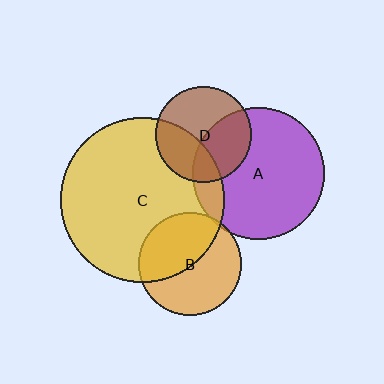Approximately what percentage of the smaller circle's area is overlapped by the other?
Approximately 35%.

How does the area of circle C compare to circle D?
Approximately 3.0 times.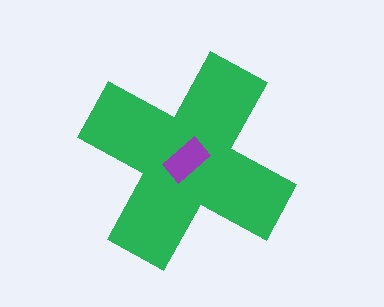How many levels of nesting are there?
2.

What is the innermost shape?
The purple rectangle.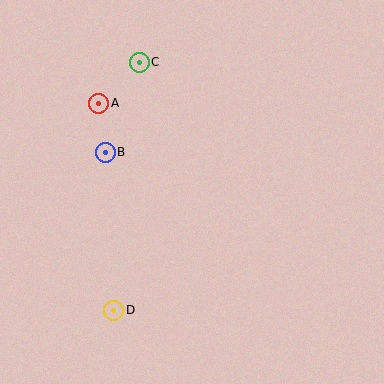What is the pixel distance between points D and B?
The distance between D and B is 158 pixels.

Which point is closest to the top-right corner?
Point C is closest to the top-right corner.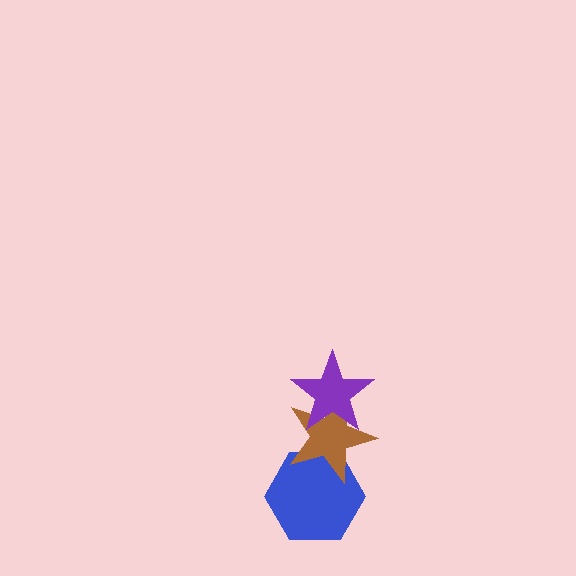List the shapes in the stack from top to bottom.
From top to bottom: the purple star, the brown star, the blue hexagon.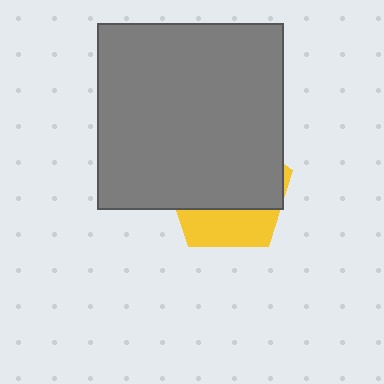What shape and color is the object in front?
The object in front is a gray square.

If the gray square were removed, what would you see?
You would see the complete yellow pentagon.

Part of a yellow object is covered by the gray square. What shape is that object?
It is a pentagon.